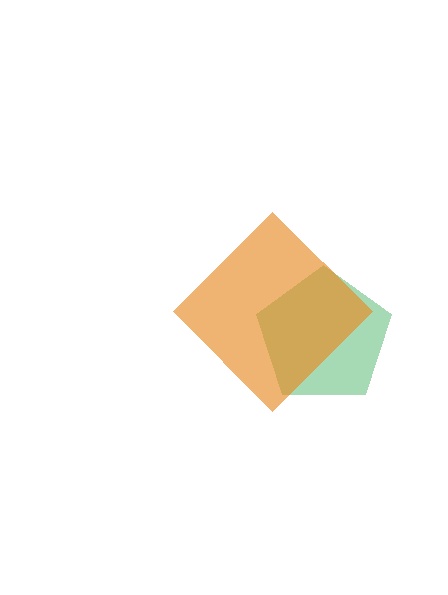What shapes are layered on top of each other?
The layered shapes are: a green pentagon, an orange diamond.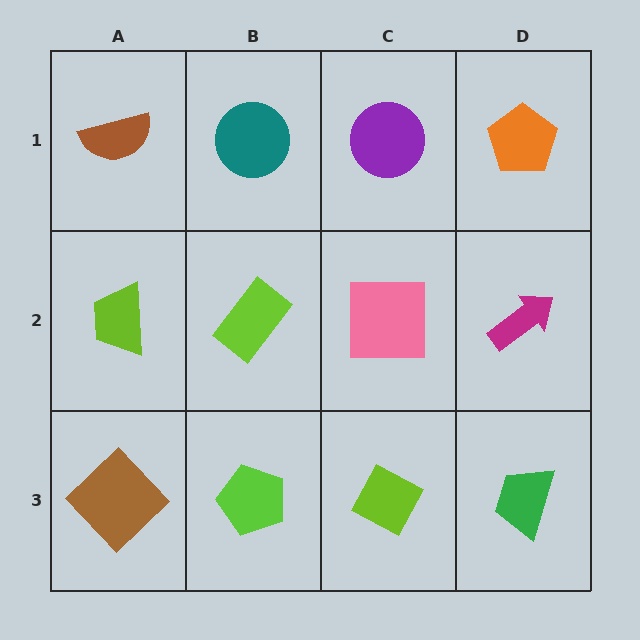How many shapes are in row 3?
4 shapes.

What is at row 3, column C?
A lime diamond.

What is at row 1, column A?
A brown semicircle.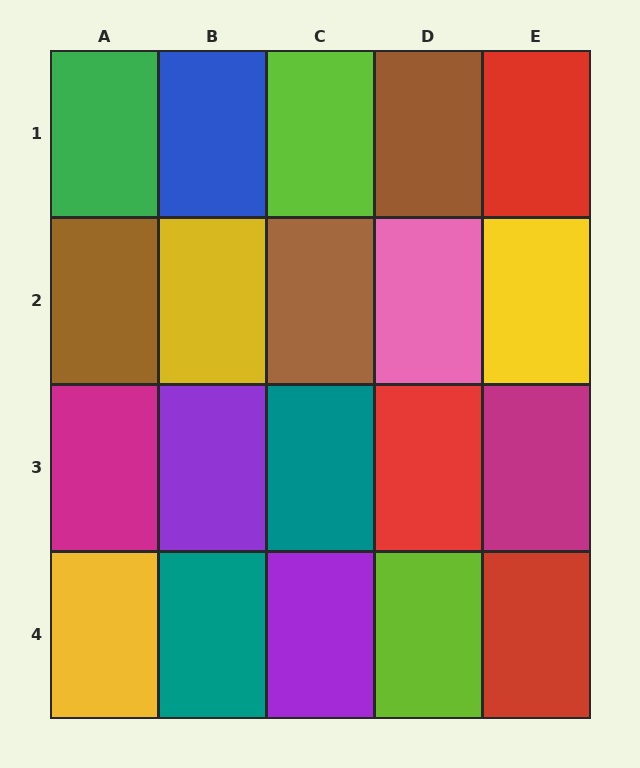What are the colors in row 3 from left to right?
Magenta, purple, teal, red, magenta.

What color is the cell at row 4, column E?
Red.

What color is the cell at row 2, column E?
Yellow.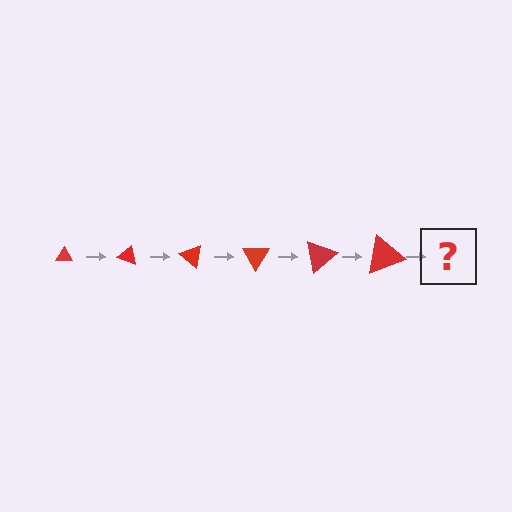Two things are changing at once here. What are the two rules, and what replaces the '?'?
The two rules are that the triangle grows larger each step and it rotates 20 degrees each step. The '?' should be a triangle, larger than the previous one and rotated 120 degrees from the start.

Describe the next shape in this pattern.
It should be a triangle, larger than the previous one and rotated 120 degrees from the start.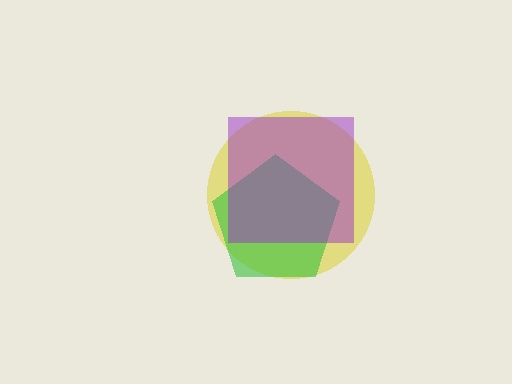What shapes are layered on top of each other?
The layered shapes are: a yellow circle, a green pentagon, a purple square.